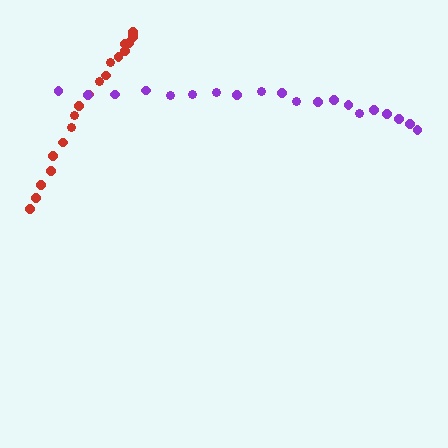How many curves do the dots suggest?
There are 2 distinct paths.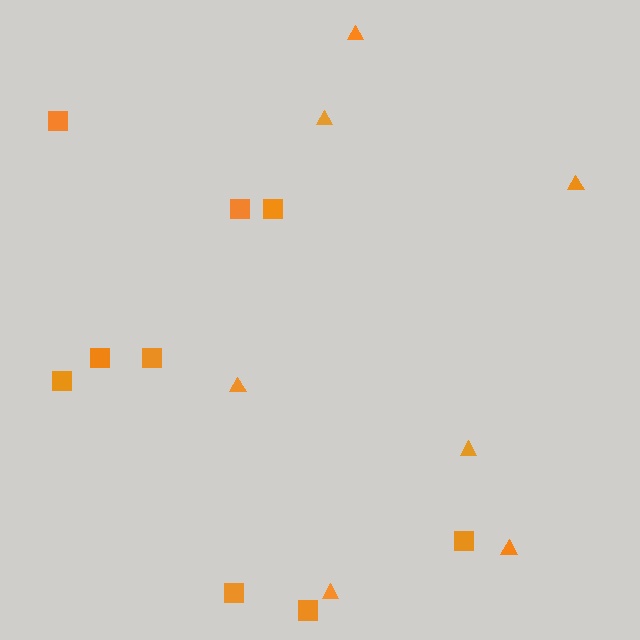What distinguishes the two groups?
There are 2 groups: one group of squares (9) and one group of triangles (7).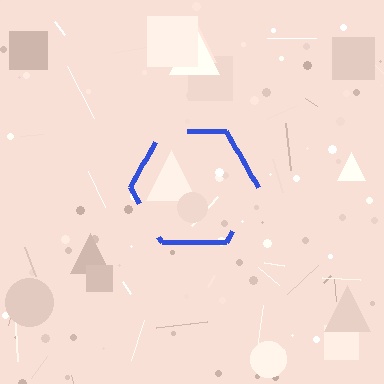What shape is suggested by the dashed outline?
The dashed outline suggests a hexagon.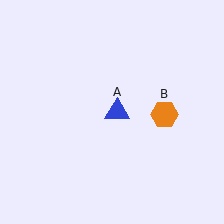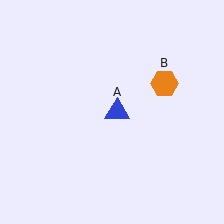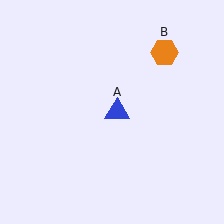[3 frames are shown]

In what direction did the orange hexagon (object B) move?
The orange hexagon (object B) moved up.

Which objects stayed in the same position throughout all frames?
Blue triangle (object A) remained stationary.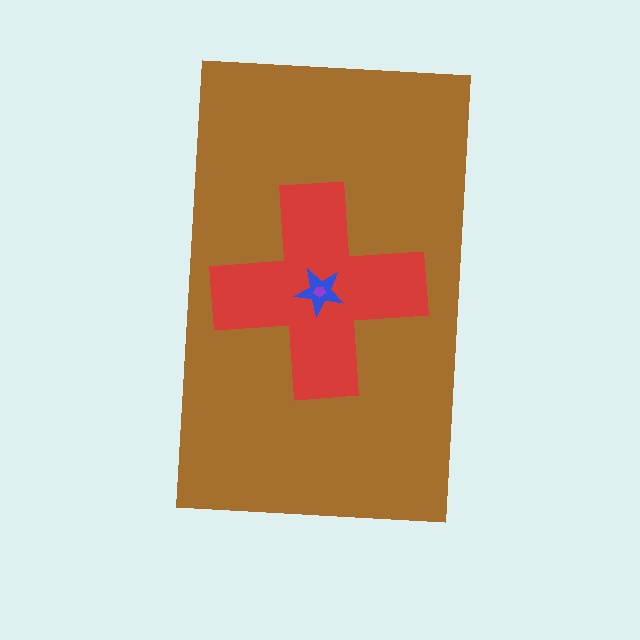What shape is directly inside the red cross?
The blue star.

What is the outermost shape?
The brown rectangle.